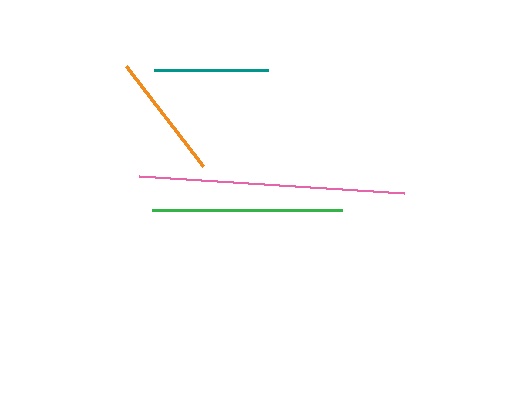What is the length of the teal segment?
The teal segment is approximately 114 pixels long.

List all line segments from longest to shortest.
From longest to shortest: pink, green, orange, teal.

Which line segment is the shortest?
The teal line is the shortest at approximately 114 pixels.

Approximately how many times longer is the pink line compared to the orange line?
The pink line is approximately 2.1 times the length of the orange line.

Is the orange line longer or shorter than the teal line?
The orange line is longer than the teal line.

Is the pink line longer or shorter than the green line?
The pink line is longer than the green line.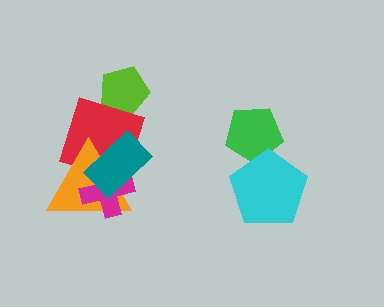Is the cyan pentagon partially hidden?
No, no other shape covers it.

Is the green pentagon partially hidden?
Yes, it is partially covered by another shape.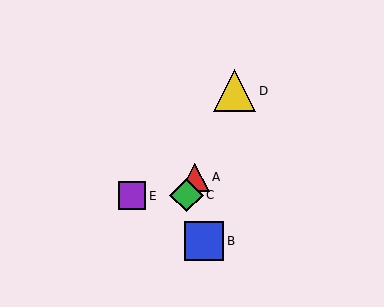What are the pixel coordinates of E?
Object E is at (132, 196).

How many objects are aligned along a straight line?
3 objects (A, C, D) are aligned along a straight line.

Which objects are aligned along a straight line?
Objects A, C, D are aligned along a straight line.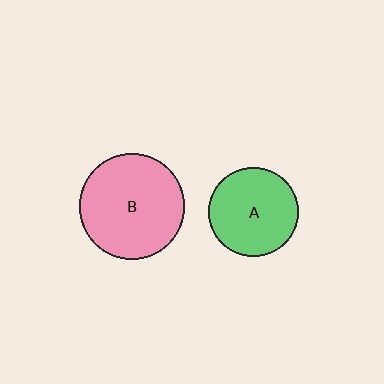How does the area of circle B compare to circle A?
Approximately 1.4 times.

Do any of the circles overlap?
No, none of the circles overlap.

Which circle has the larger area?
Circle B (pink).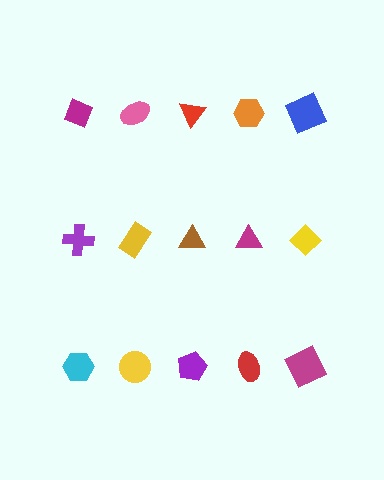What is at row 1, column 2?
A pink ellipse.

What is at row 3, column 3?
A purple pentagon.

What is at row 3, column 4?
A red ellipse.